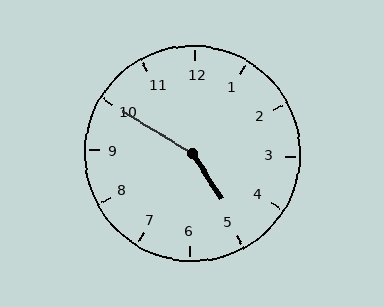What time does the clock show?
4:50.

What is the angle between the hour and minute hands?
Approximately 155 degrees.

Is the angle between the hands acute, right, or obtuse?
It is obtuse.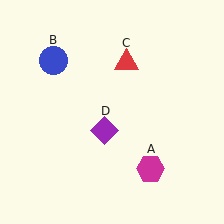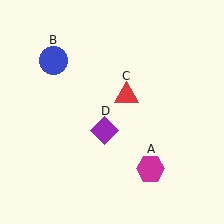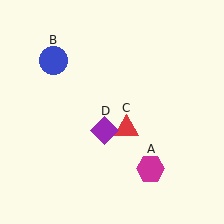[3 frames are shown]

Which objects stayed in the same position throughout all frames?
Magenta hexagon (object A) and blue circle (object B) and purple diamond (object D) remained stationary.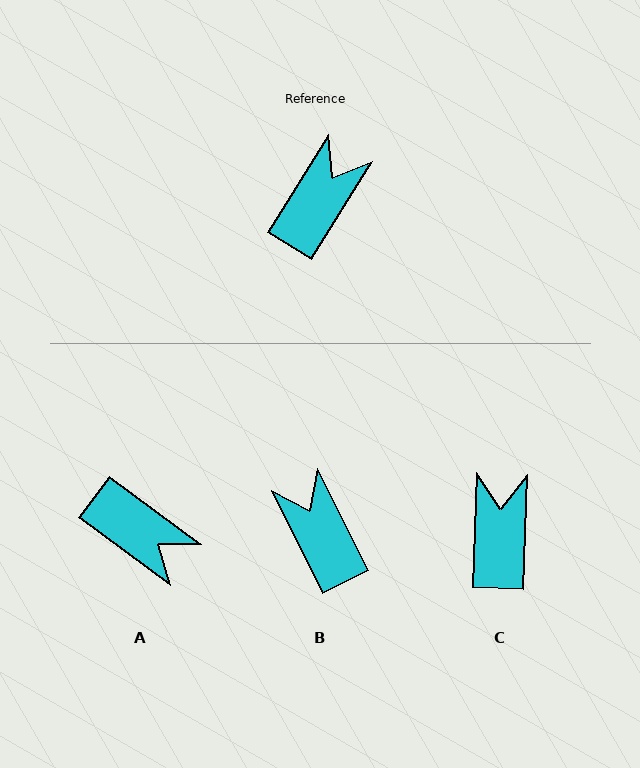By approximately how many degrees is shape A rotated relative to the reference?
Approximately 95 degrees clockwise.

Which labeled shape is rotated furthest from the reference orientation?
A, about 95 degrees away.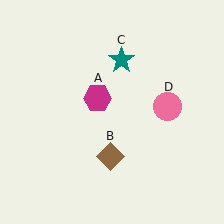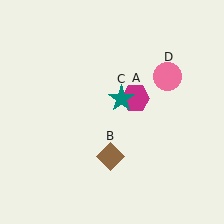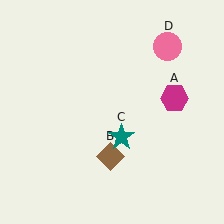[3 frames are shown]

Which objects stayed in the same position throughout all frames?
Brown diamond (object B) remained stationary.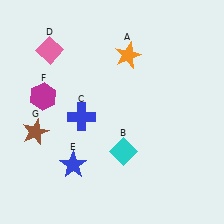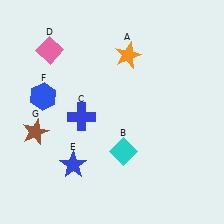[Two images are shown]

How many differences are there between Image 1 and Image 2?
There is 1 difference between the two images.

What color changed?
The hexagon (F) changed from magenta in Image 1 to blue in Image 2.